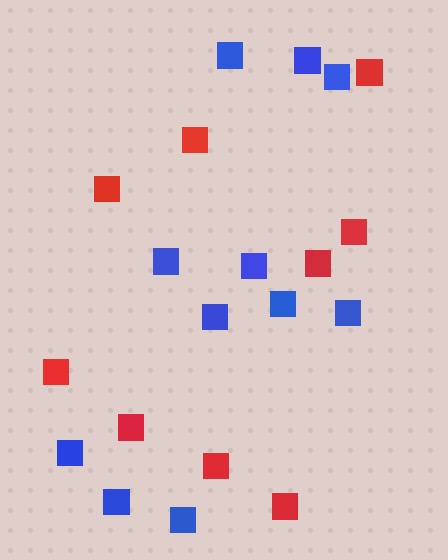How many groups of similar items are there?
There are 2 groups: one group of red squares (9) and one group of blue squares (11).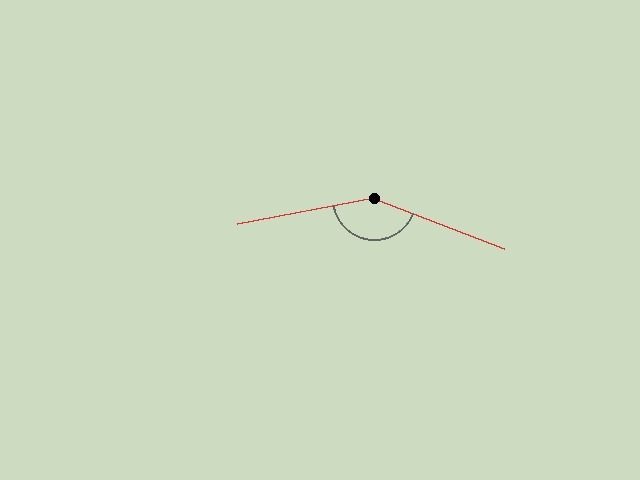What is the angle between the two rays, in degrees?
Approximately 148 degrees.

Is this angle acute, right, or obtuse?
It is obtuse.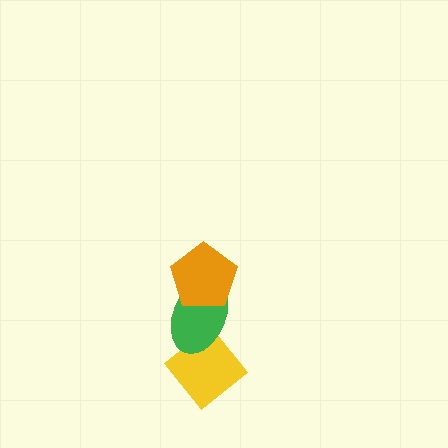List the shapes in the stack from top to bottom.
From top to bottom: the orange pentagon, the green ellipse, the yellow diamond.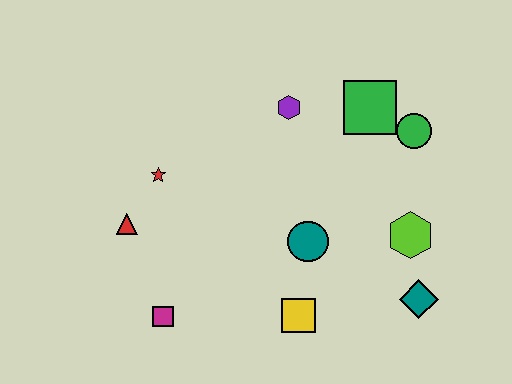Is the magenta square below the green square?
Yes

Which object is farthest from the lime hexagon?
The red triangle is farthest from the lime hexagon.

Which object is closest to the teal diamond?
The lime hexagon is closest to the teal diamond.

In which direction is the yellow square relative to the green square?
The yellow square is below the green square.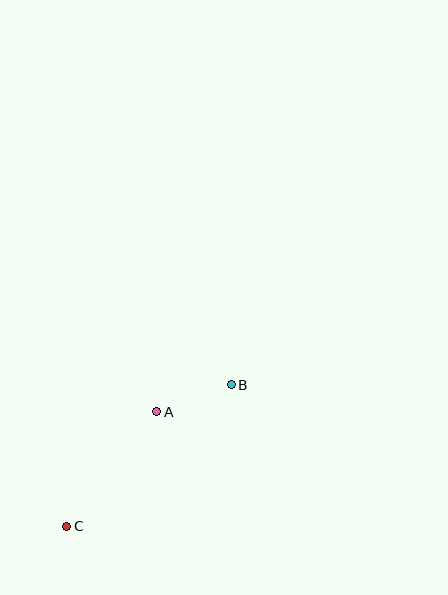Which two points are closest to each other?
Points A and B are closest to each other.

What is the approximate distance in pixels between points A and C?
The distance between A and C is approximately 146 pixels.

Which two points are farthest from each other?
Points B and C are farthest from each other.